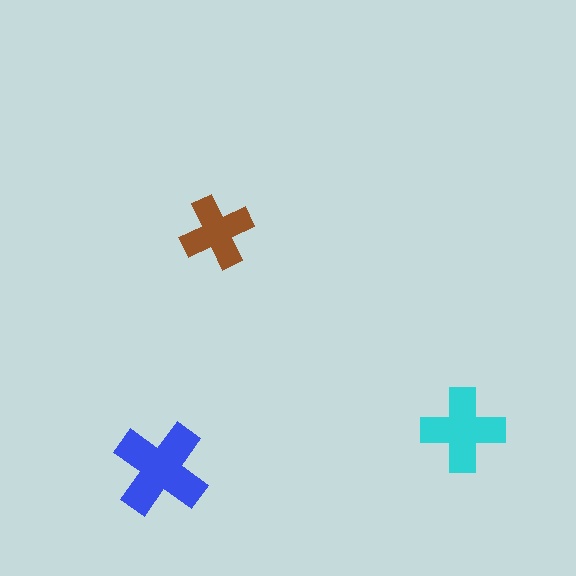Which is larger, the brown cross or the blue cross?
The blue one.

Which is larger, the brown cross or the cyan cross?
The cyan one.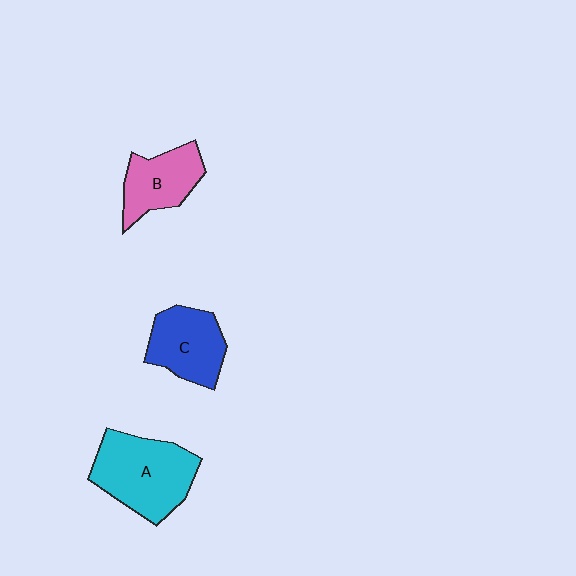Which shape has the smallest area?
Shape B (pink).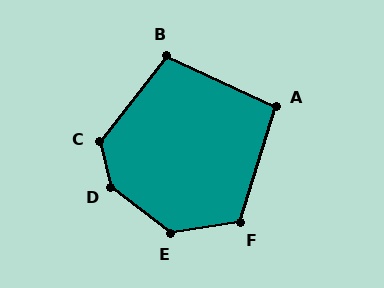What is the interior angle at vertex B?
Approximately 103 degrees (obtuse).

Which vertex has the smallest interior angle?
A, at approximately 98 degrees.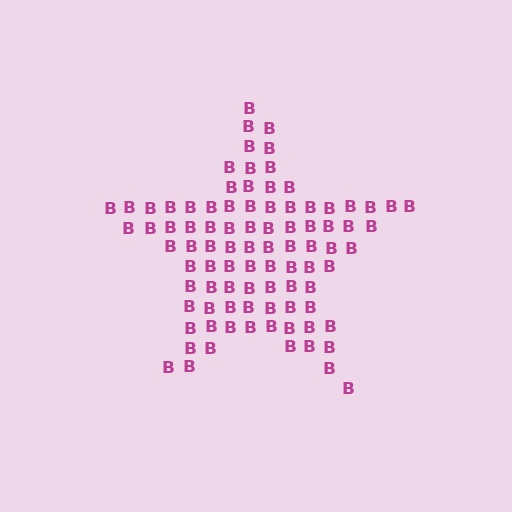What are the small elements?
The small elements are letter B's.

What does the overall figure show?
The overall figure shows a star.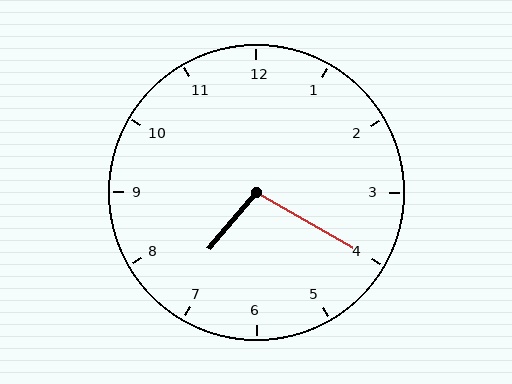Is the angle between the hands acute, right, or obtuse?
It is obtuse.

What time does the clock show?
7:20.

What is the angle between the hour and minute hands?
Approximately 100 degrees.